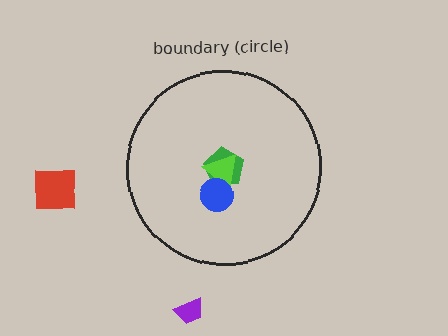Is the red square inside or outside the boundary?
Outside.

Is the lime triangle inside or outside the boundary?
Inside.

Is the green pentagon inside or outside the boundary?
Inside.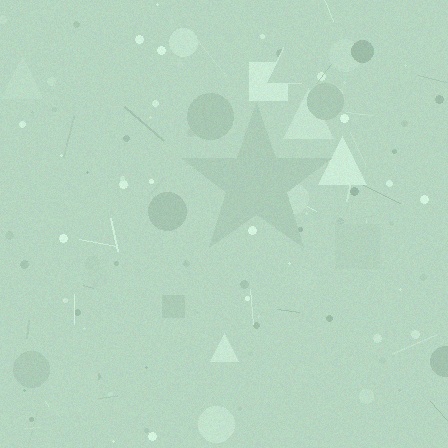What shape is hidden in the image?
A star is hidden in the image.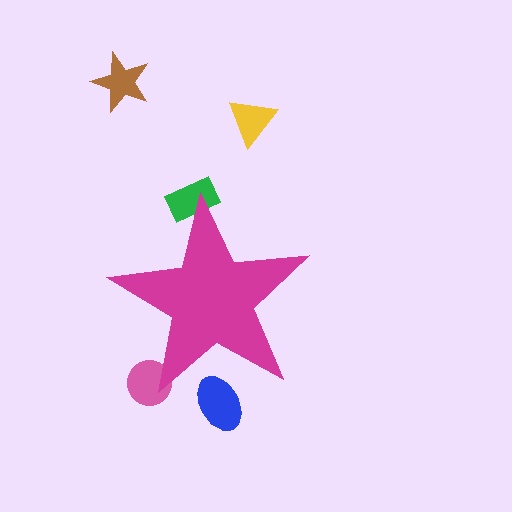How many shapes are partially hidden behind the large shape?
3 shapes are partially hidden.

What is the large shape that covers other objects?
A magenta star.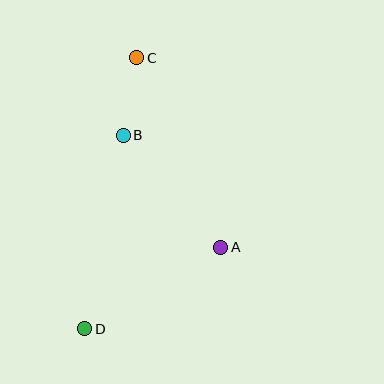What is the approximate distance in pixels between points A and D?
The distance between A and D is approximately 159 pixels.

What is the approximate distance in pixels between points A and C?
The distance between A and C is approximately 207 pixels.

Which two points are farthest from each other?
Points C and D are farthest from each other.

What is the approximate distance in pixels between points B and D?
The distance between B and D is approximately 197 pixels.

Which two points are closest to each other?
Points B and C are closest to each other.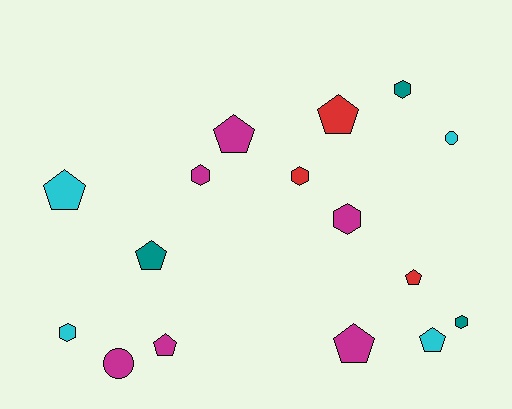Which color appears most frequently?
Magenta, with 6 objects.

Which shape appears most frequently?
Pentagon, with 8 objects.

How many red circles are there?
There are no red circles.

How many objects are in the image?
There are 16 objects.